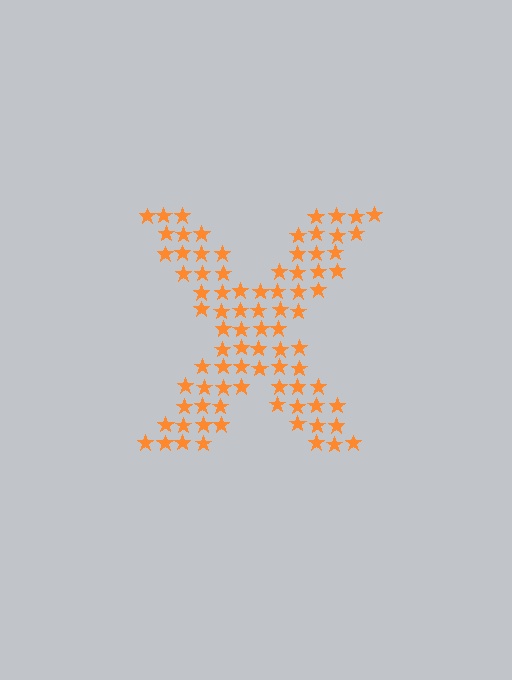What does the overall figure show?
The overall figure shows the letter X.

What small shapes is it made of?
It is made of small stars.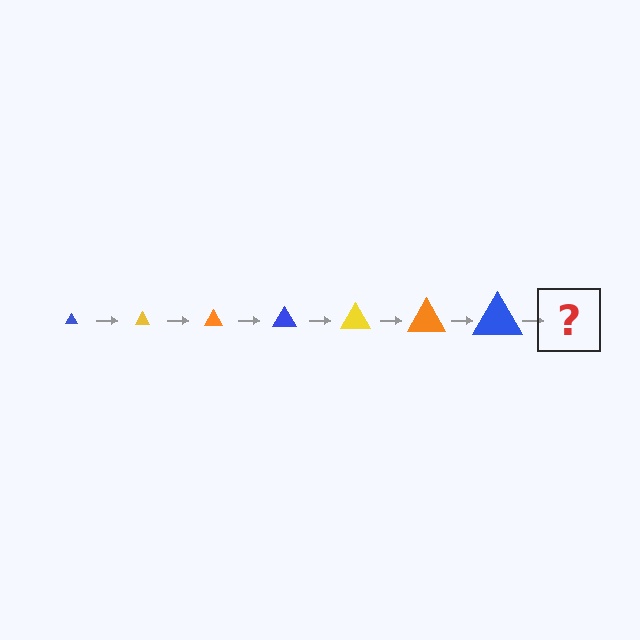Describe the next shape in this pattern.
It should be a yellow triangle, larger than the previous one.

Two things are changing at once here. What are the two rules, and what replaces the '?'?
The two rules are that the triangle grows larger each step and the color cycles through blue, yellow, and orange. The '?' should be a yellow triangle, larger than the previous one.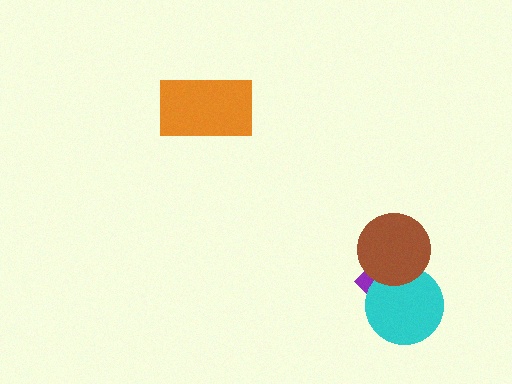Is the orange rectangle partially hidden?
No, no other shape covers it.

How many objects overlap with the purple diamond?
2 objects overlap with the purple diamond.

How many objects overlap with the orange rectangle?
0 objects overlap with the orange rectangle.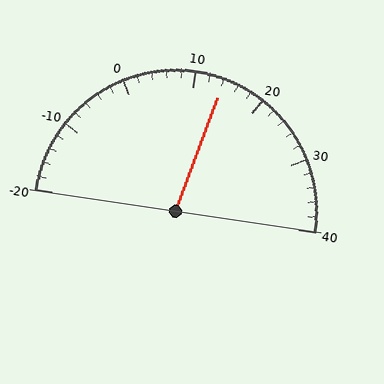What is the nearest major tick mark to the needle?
The nearest major tick mark is 10.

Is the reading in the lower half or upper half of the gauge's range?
The reading is in the upper half of the range (-20 to 40).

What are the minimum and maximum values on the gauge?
The gauge ranges from -20 to 40.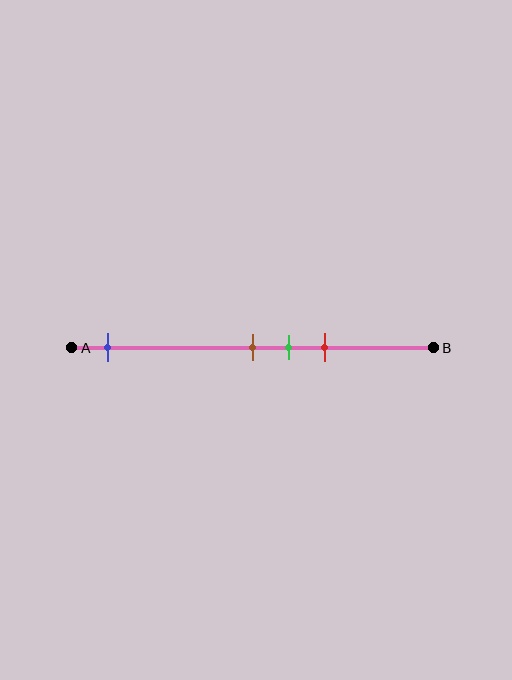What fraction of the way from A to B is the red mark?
The red mark is approximately 70% (0.7) of the way from A to B.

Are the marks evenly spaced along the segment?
No, the marks are not evenly spaced.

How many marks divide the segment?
There are 4 marks dividing the segment.